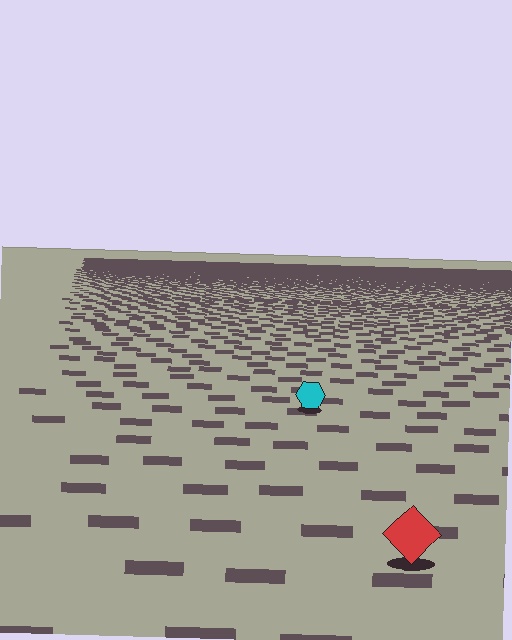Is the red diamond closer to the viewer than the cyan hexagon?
Yes. The red diamond is closer — you can tell from the texture gradient: the ground texture is coarser near it.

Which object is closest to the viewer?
The red diamond is closest. The texture marks near it are larger and more spread out.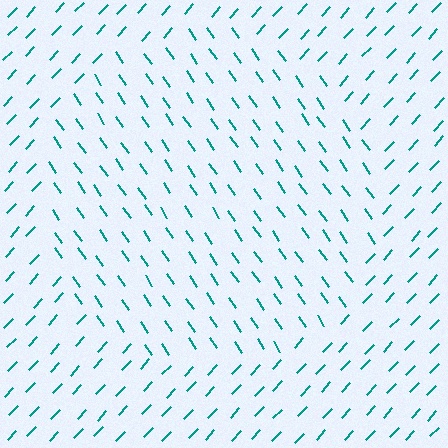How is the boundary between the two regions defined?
The boundary is defined purely by a change in line orientation (approximately 77 degrees difference). All lines are the same color and thickness.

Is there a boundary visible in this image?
Yes, there is a texture boundary formed by a change in line orientation.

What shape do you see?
I see a circle.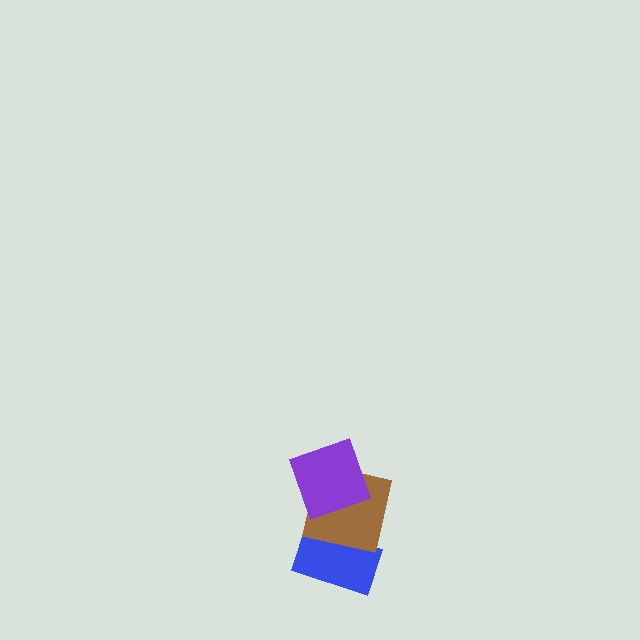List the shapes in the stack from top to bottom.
From top to bottom: the purple square, the brown square, the blue rectangle.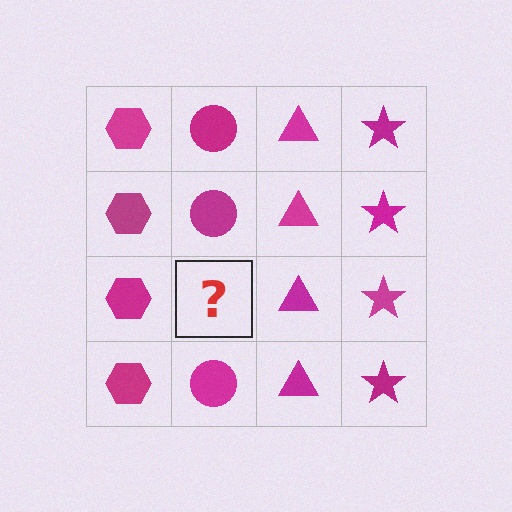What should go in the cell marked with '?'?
The missing cell should contain a magenta circle.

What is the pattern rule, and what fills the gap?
The rule is that each column has a consistent shape. The gap should be filled with a magenta circle.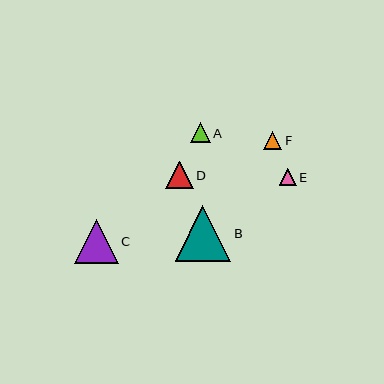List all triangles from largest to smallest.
From largest to smallest: B, C, D, A, F, E.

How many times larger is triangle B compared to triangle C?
Triangle B is approximately 1.3 times the size of triangle C.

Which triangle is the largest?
Triangle B is the largest with a size of approximately 55 pixels.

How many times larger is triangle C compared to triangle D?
Triangle C is approximately 1.6 times the size of triangle D.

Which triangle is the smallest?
Triangle E is the smallest with a size of approximately 17 pixels.